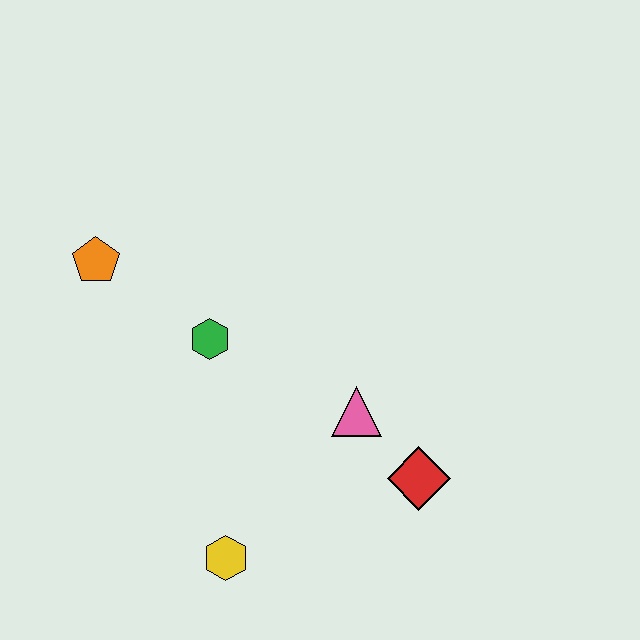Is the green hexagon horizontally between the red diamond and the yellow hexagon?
No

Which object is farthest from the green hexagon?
The red diamond is farthest from the green hexagon.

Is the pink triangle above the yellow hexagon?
Yes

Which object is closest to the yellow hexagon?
The pink triangle is closest to the yellow hexagon.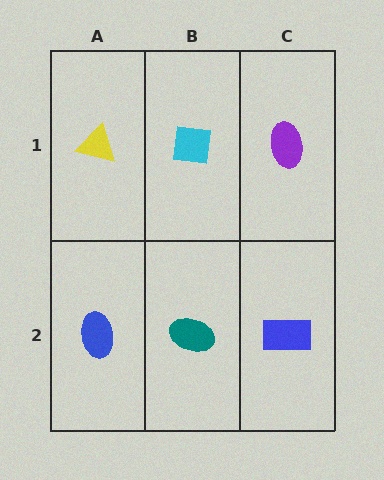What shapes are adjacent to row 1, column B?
A teal ellipse (row 2, column B), a yellow triangle (row 1, column A), a purple ellipse (row 1, column C).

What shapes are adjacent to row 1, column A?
A blue ellipse (row 2, column A), a cyan square (row 1, column B).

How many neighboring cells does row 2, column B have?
3.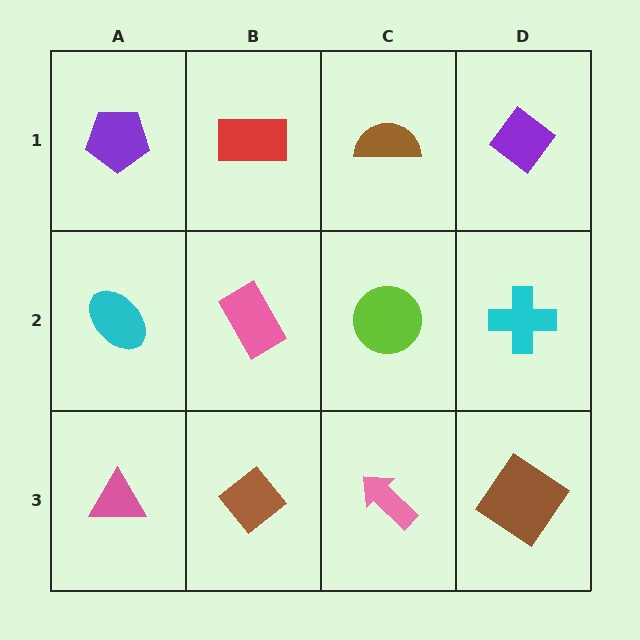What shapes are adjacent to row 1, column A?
A cyan ellipse (row 2, column A), a red rectangle (row 1, column B).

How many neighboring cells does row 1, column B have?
3.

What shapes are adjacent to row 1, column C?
A lime circle (row 2, column C), a red rectangle (row 1, column B), a purple diamond (row 1, column D).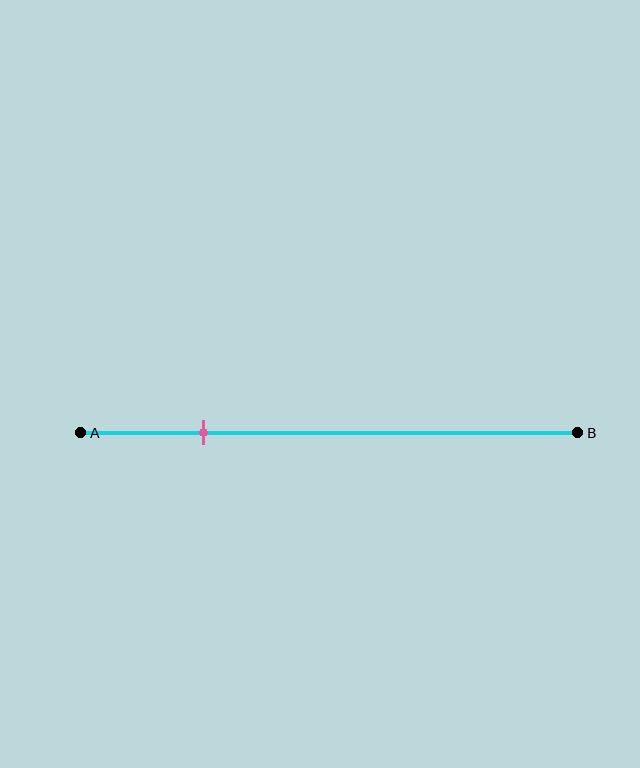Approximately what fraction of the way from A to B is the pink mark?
The pink mark is approximately 25% of the way from A to B.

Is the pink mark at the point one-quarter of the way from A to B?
Yes, the mark is approximately at the one-quarter point.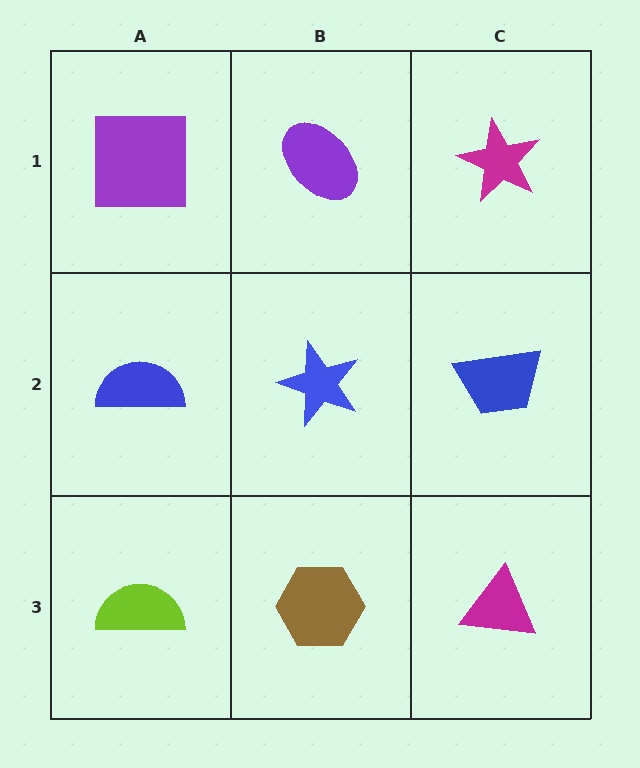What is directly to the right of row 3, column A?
A brown hexagon.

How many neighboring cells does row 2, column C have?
3.